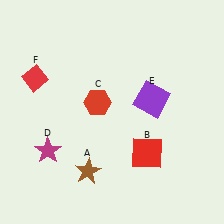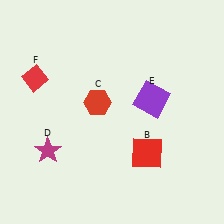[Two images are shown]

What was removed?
The brown star (A) was removed in Image 2.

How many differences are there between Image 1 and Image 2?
There is 1 difference between the two images.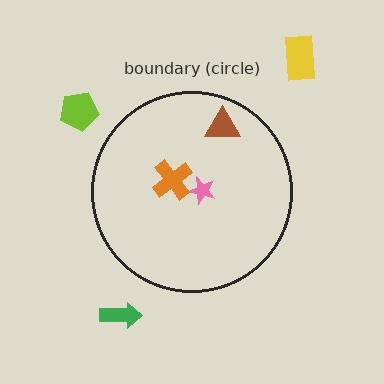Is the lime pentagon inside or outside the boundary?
Outside.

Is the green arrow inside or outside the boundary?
Outside.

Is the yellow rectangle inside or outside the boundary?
Outside.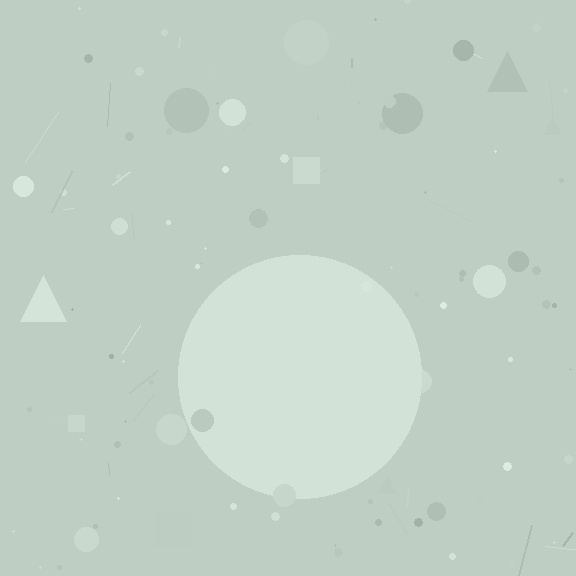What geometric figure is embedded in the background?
A circle is embedded in the background.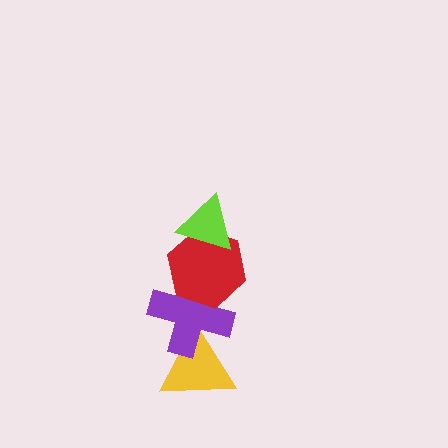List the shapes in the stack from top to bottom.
From top to bottom: the lime triangle, the red hexagon, the purple cross, the yellow triangle.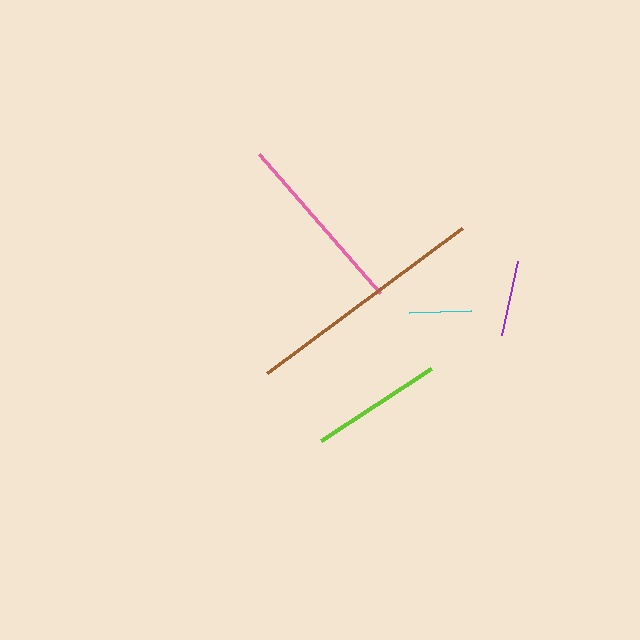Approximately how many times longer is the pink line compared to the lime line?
The pink line is approximately 1.4 times the length of the lime line.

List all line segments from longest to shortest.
From longest to shortest: brown, pink, lime, purple, cyan.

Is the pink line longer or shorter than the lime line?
The pink line is longer than the lime line.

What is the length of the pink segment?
The pink segment is approximately 184 pixels long.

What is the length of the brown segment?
The brown segment is approximately 243 pixels long.